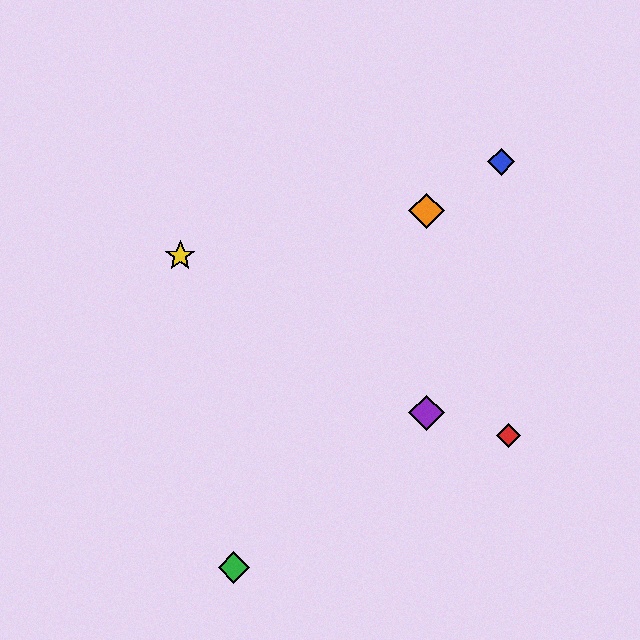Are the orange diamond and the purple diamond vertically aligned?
Yes, both are at x≈426.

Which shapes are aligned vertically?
The purple diamond, the orange diamond are aligned vertically.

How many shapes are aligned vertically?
2 shapes (the purple diamond, the orange diamond) are aligned vertically.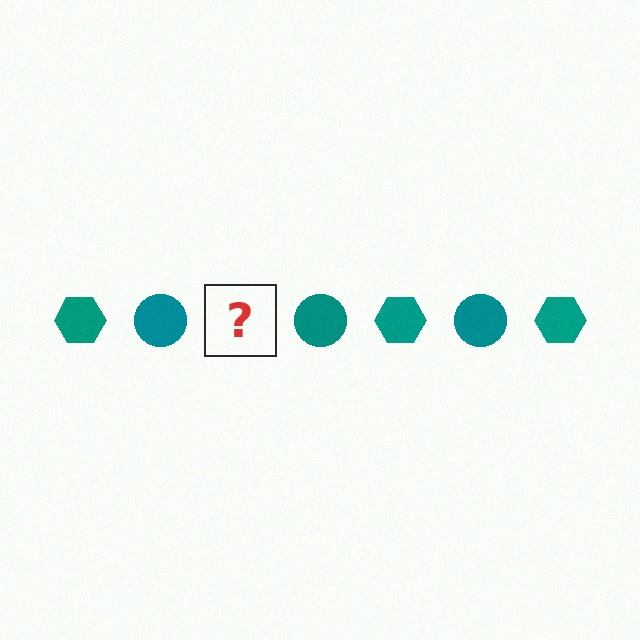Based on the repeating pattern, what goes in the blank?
The blank should be a teal hexagon.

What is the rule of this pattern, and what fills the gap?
The rule is that the pattern cycles through hexagon, circle shapes in teal. The gap should be filled with a teal hexagon.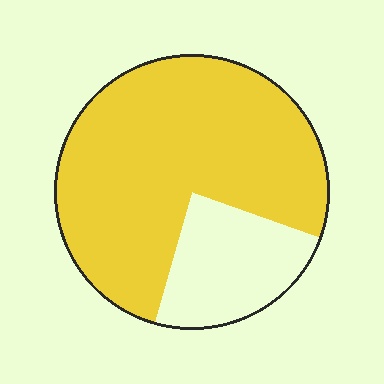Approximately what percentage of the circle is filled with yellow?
Approximately 75%.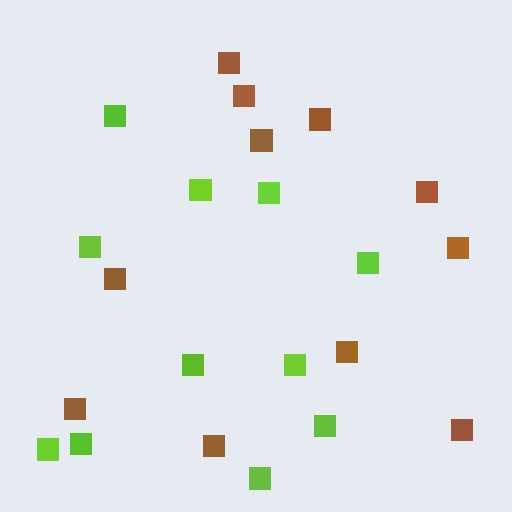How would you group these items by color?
There are 2 groups: one group of lime squares (11) and one group of brown squares (11).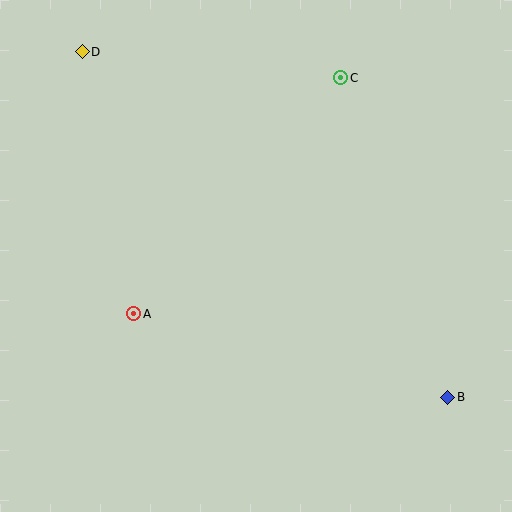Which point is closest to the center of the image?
Point A at (134, 314) is closest to the center.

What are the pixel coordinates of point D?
Point D is at (82, 52).